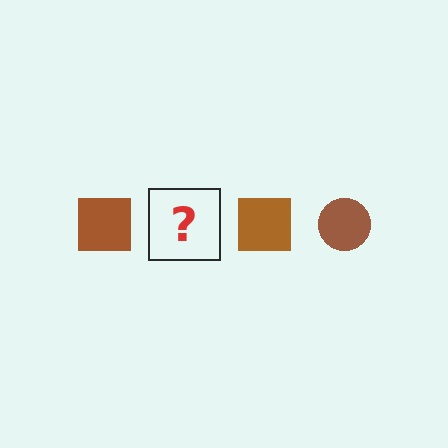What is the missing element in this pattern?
The missing element is a brown circle.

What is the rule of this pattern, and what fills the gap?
The rule is that the pattern cycles through square, circle shapes in brown. The gap should be filled with a brown circle.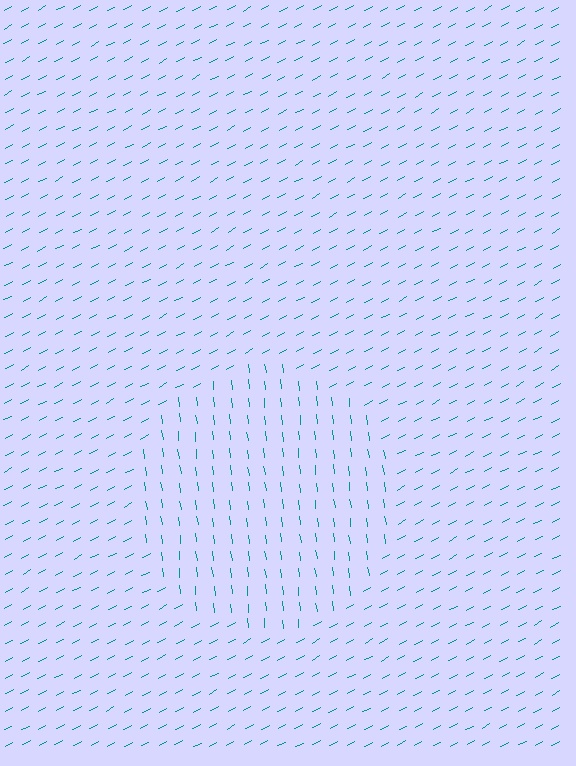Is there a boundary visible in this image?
Yes, there is a texture boundary formed by a change in line orientation.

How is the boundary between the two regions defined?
The boundary is defined purely by a change in line orientation (approximately 69 degrees difference). All lines are the same color and thickness.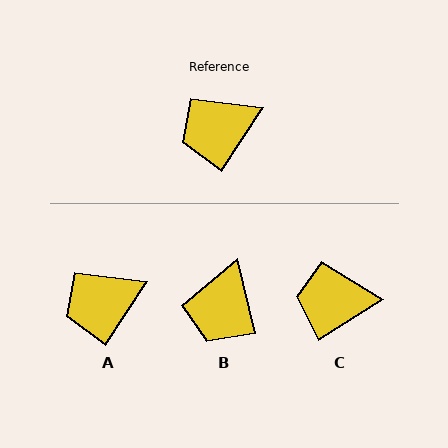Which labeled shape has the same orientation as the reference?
A.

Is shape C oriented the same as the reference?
No, it is off by about 26 degrees.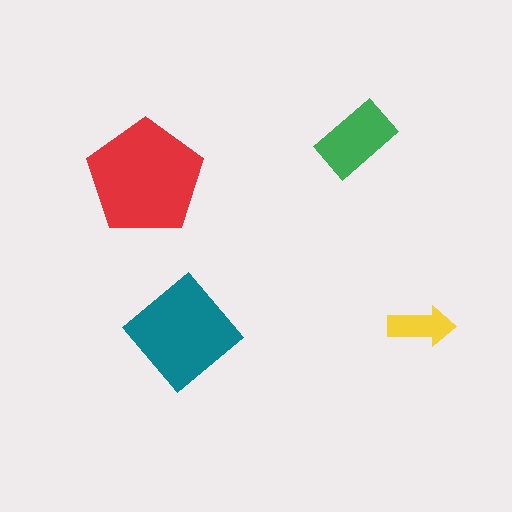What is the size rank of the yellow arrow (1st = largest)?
4th.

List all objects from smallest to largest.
The yellow arrow, the green rectangle, the teal diamond, the red pentagon.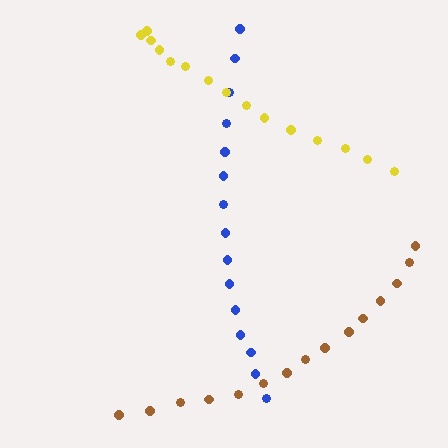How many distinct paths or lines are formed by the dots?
There are 3 distinct paths.